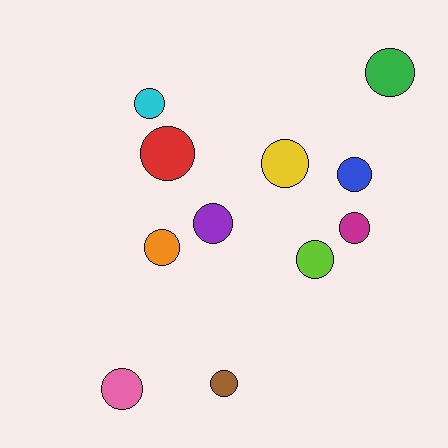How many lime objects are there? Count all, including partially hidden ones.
There is 1 lime object.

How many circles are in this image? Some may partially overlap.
There are 11 circles.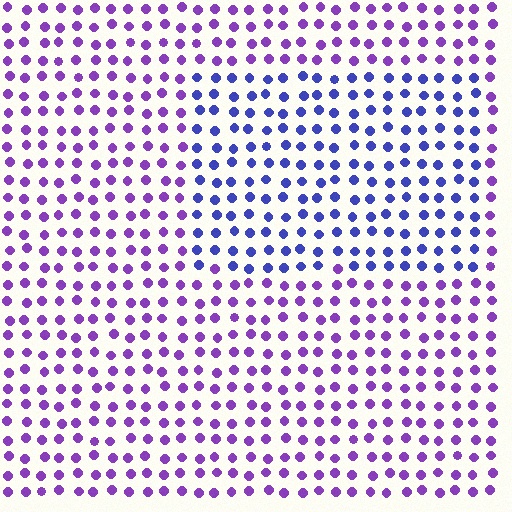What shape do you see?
I see a rectangle.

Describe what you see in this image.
The image is filled with small purple elements in a uniform arrangement. A rectangle-shaped region is visible where the elements are tinted to a slightly different hue, forming a subtle color boundary.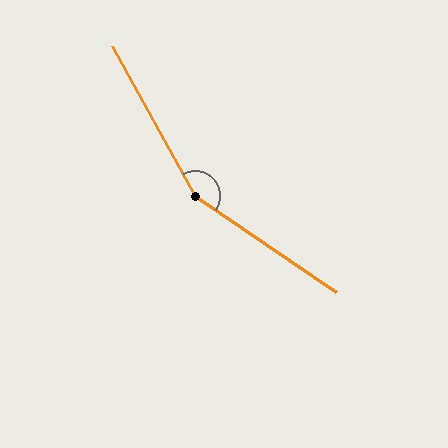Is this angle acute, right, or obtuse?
It is obtuse.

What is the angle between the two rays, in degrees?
Approximately 153 degrees.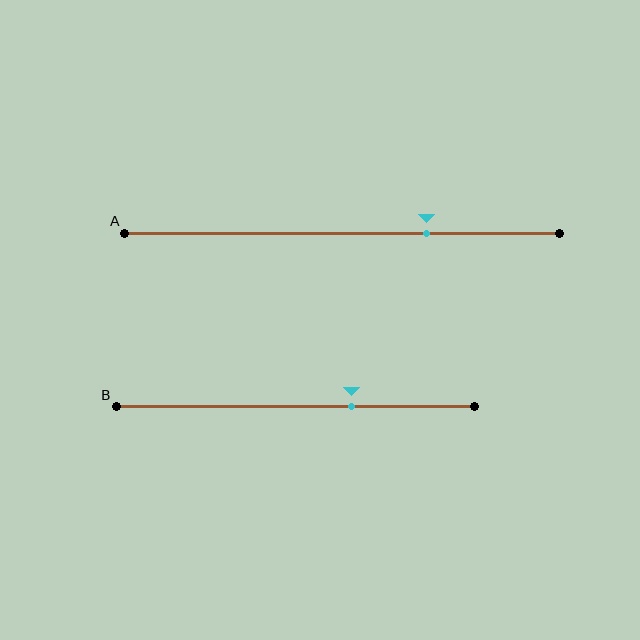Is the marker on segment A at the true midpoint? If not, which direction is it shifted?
No, the marker on segment A is shifted to the right by about 20% of the segment length.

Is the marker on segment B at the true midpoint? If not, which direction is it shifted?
No, the marker on segment B is shifted to the right by about 16% of the segment length.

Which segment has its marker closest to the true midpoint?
Segment B has its marker closest to the true midpoint.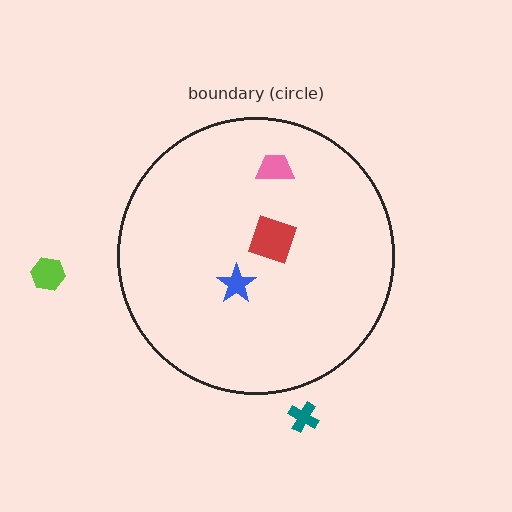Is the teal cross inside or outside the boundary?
Outside.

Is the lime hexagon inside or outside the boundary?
Outside.